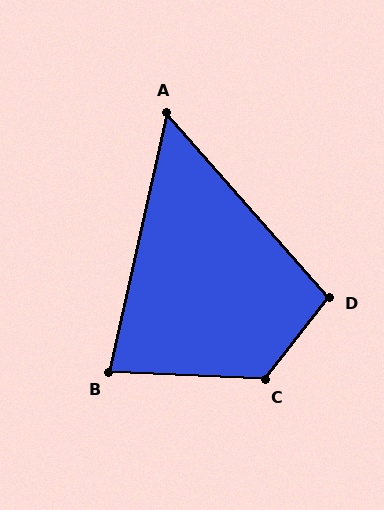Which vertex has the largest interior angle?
C, at approximately 126 degrees.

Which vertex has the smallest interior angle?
A, at approximately 54 degrees.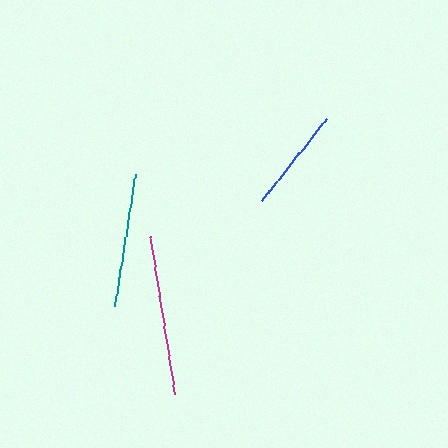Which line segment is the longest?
The magenta line is the longest at approximately 160 pixels.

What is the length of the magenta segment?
The magenta segment is approximately 160 pixels long.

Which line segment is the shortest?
The blue line is the shortest at approximately 105 pixels.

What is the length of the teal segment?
The teal segment is approximately 134 pixels long.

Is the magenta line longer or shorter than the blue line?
The magenta line is longer than the blue line.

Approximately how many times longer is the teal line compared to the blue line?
The teal line is approximately 1.3 times the length of the blue line.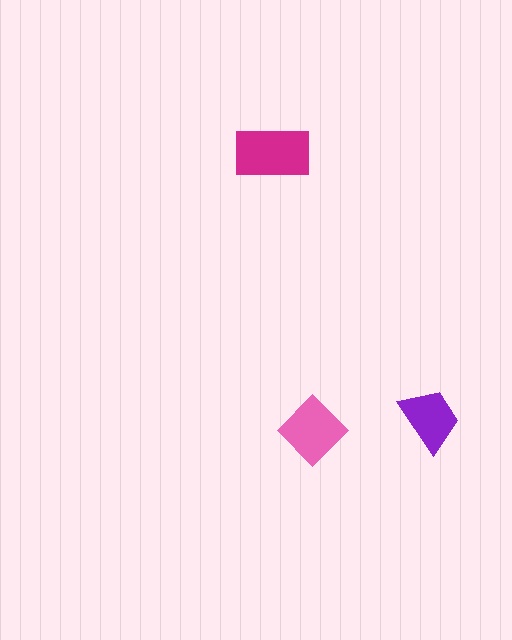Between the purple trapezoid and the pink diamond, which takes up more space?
The pink diamond.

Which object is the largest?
The magenta rectangle.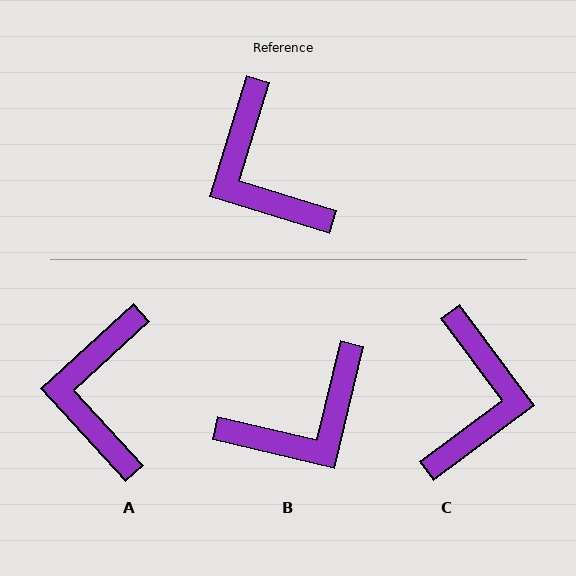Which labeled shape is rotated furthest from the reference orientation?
C, about 144 degrees away.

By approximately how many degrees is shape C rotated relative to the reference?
Approximately 144 degrees counter-clockwise.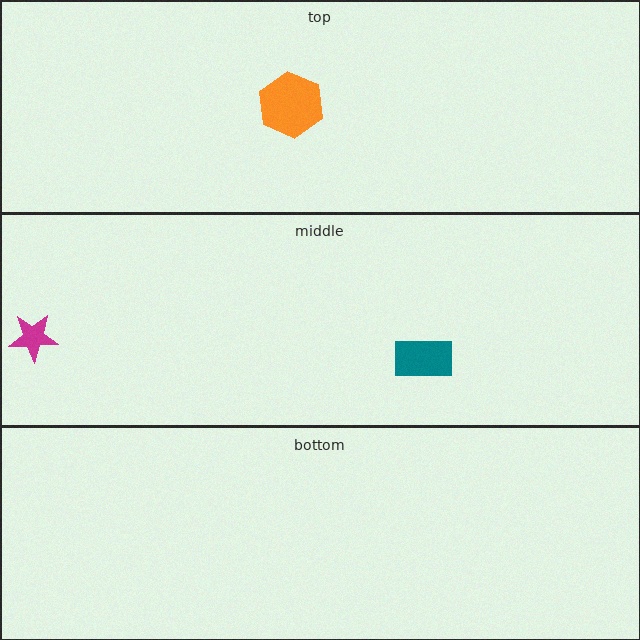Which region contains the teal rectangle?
The middle region.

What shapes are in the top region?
The orange hexagon.